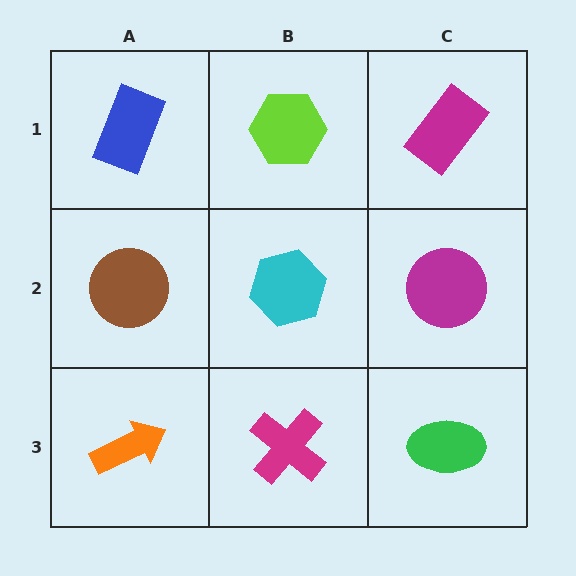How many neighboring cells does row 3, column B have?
3.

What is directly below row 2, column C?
A green ellipse.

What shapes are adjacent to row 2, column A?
A blue rectangle (row 1, column A), an orange arrow (row 3, column A), a cyan hexagon (row 2, column B).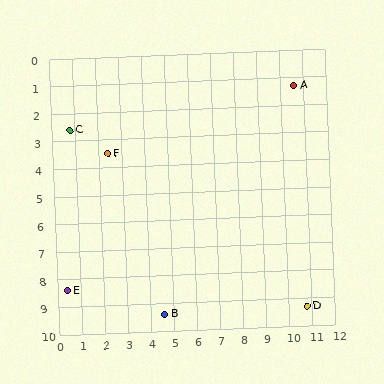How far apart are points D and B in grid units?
Points D and B are about 6.2 grid units apart.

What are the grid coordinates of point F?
Point F is at approximately (2.4, 3.5).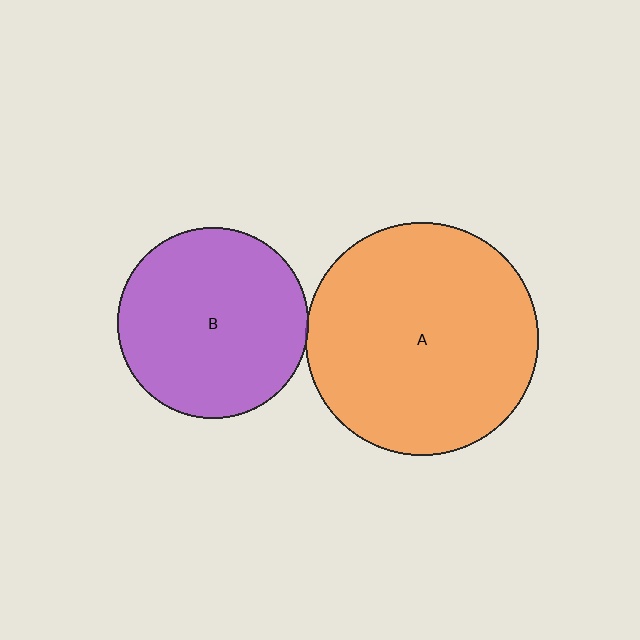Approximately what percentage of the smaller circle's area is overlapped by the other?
Approximately 5%.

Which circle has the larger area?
Circle A (orange).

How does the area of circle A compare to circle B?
Approximately 1.5 times.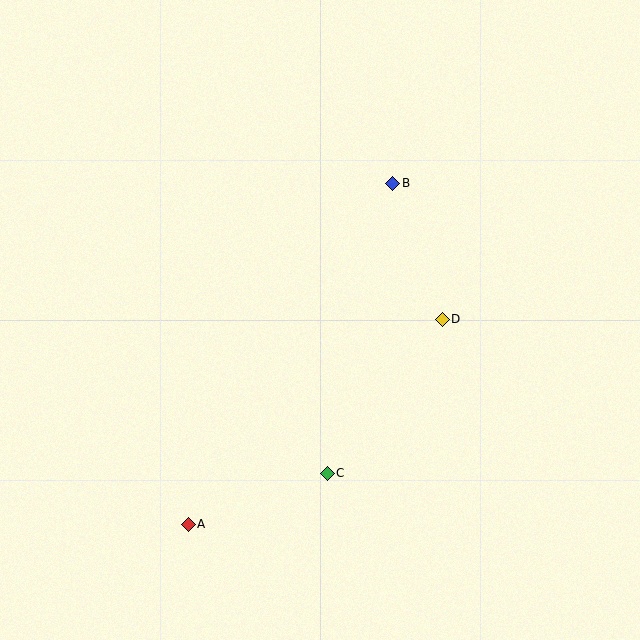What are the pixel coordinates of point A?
Point A is at (188, 524).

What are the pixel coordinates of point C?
Point C is at (327, 473).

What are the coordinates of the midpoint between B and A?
The midpoint between B and A is at (291, 354).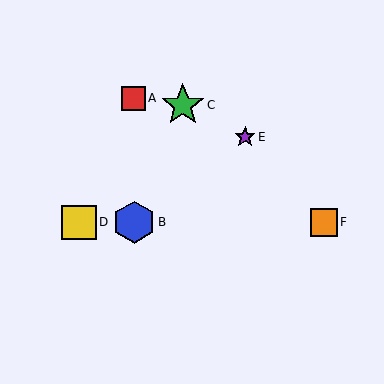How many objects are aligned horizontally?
3 objects (B, D, F) are aligned horizontally.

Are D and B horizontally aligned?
Yes, both are at y≈222.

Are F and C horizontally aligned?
No, F is at y≈222 and C is at y≈105.